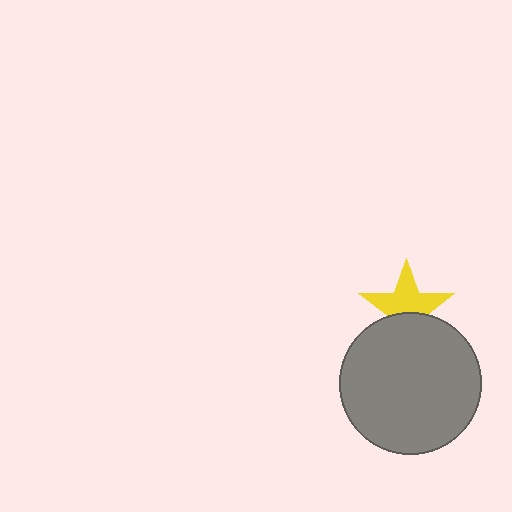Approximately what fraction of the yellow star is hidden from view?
Roughly 40% of the yellow star is hidden behind the gray circle.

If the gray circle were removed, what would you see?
You would see the complete yellow star.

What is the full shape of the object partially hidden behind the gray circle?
The partially hidden object is a yellow star.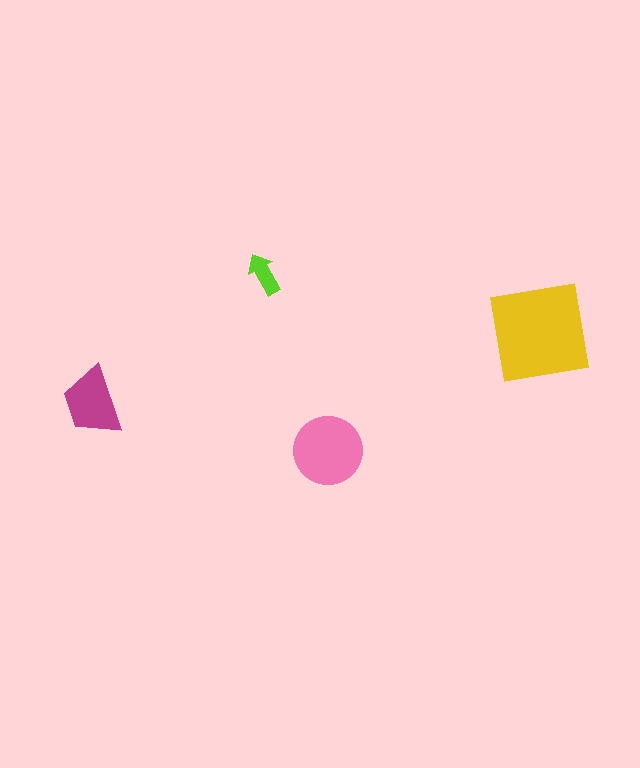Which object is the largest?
The yellow square.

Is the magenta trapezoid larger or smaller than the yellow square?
Smaller.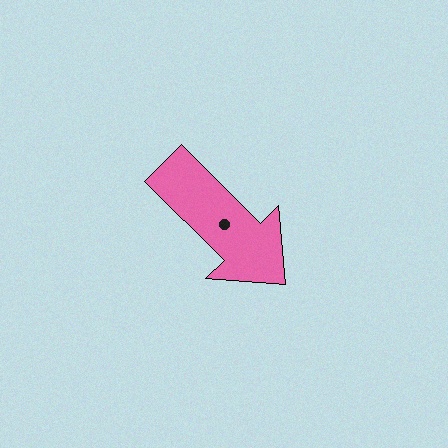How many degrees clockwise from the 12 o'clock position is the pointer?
Approximately 135 degrees.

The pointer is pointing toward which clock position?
Roughly 4 o'clock.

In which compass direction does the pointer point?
Southeast.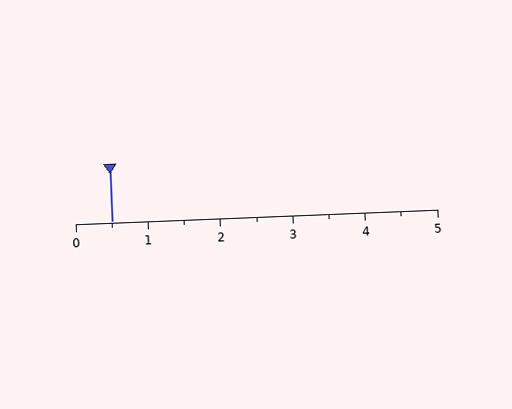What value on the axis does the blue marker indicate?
The marker indicates approximately 0.5.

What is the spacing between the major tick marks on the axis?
The major ticks are spaced 1 apart.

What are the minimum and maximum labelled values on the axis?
The axis runs from 0 to 5.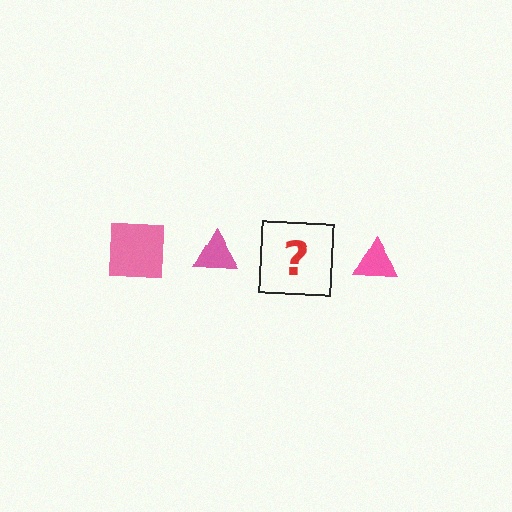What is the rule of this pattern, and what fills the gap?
The rule is that the pattern cycles through square, triangle shapes in pink. The gap should be filled with a pink square.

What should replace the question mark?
The question mark should be replaced with a pink square.